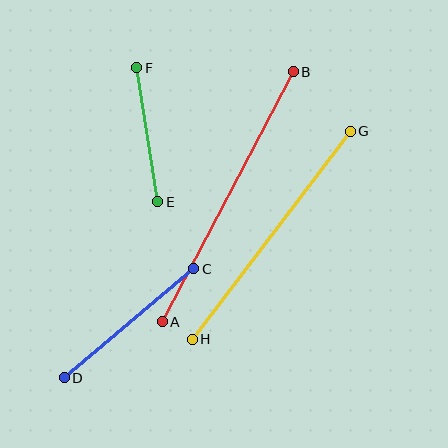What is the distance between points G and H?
The distance is approximately 261 pixels.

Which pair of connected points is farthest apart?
Points A and B are farthest apart.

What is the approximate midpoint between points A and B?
The midpoint is at approximately (228, 197) pixels.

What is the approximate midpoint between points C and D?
The midpoint is at approximately (129, 323) pixels.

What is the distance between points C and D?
The distance is approximately 170 pixels.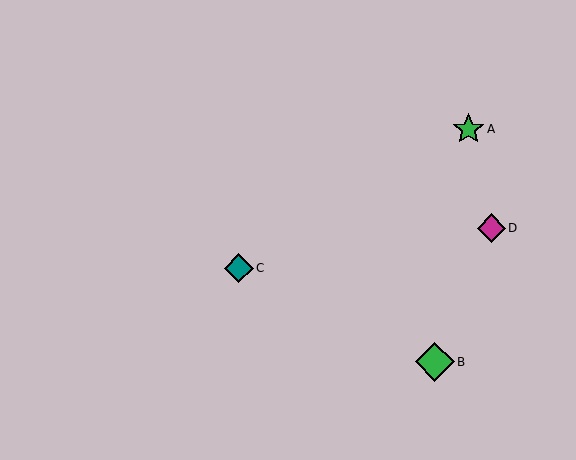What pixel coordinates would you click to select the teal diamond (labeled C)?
Click at (239, 268) to select the teal diamond C.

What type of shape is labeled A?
Shape A is a green star.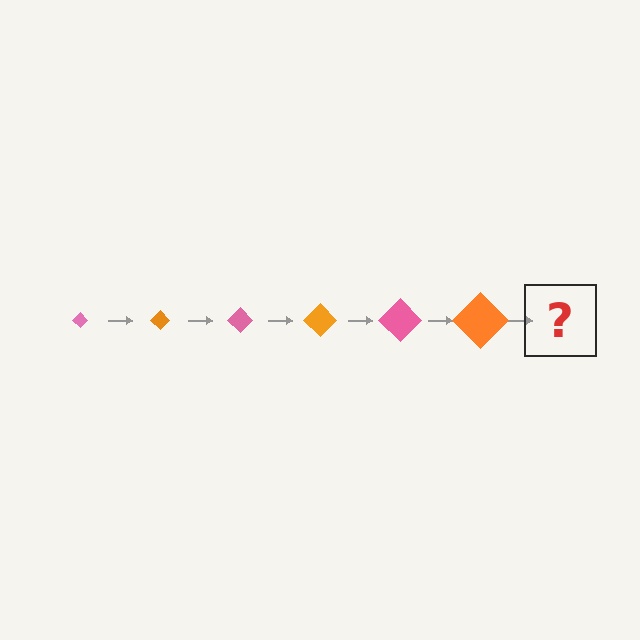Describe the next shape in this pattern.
It should be a pink diamond, larger than the previous one.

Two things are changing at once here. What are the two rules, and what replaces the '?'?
The two rules are that the diamond grows larger each step and the color cycles through pink and orange. The '?' should be a pink diamond, larger than the previous one.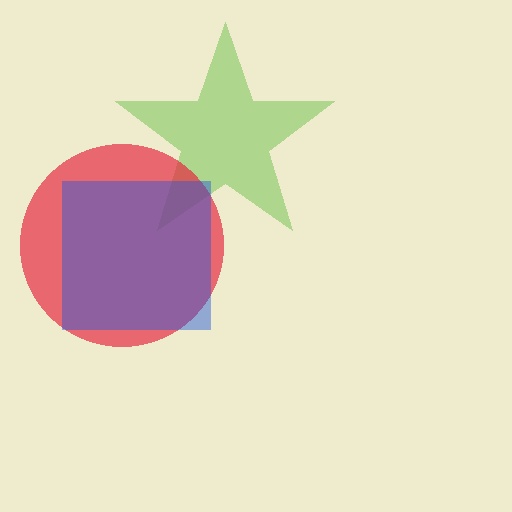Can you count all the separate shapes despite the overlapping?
Yes, there are 3 separate shapes.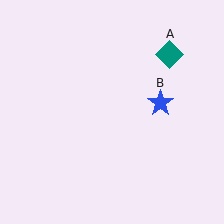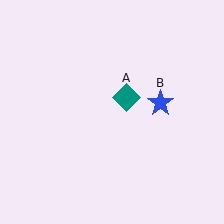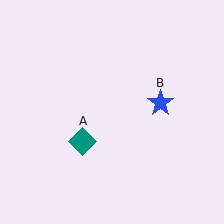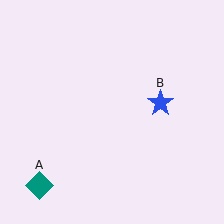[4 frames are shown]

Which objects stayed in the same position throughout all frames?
Blue star (object B) remained stationary.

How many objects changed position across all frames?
1 object changed position: teal diamond (object A).